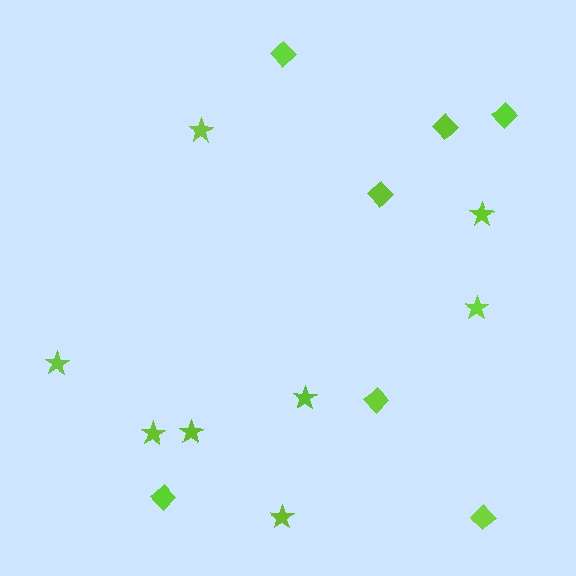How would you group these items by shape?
There are 2 groups: one group of stars (8) and one group of diamonds (7).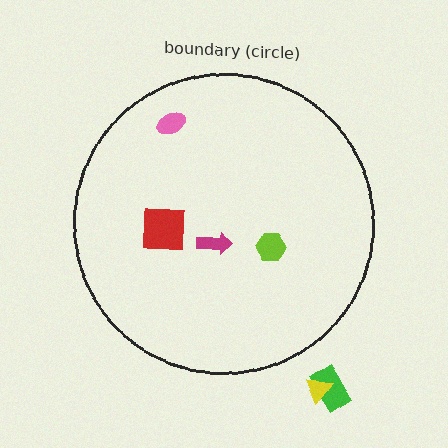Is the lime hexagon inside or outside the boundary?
Inside.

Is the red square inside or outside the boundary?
Inside.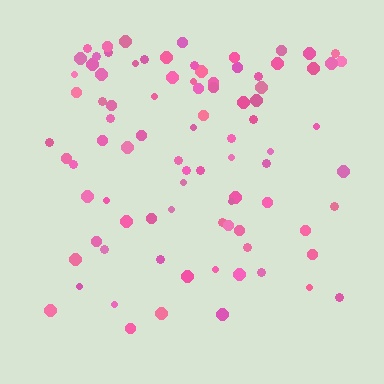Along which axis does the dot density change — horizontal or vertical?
Vertical.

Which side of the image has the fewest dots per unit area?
The bottom.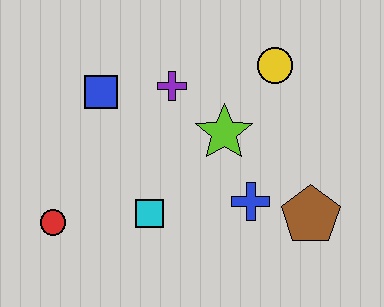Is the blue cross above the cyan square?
Yes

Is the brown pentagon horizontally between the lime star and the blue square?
No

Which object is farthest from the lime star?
The red circle is farthest from the lime star.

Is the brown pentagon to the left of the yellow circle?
No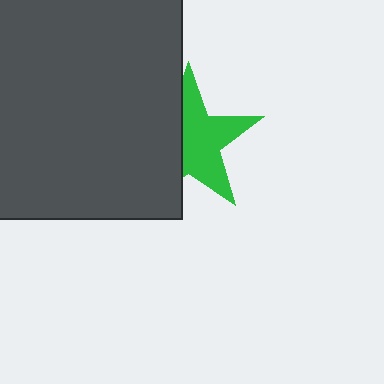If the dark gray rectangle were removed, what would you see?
You would see the complete green star.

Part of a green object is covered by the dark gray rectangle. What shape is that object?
It is a star.